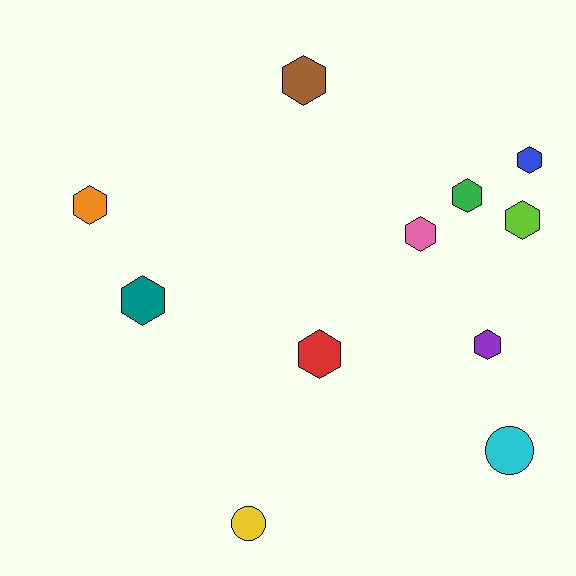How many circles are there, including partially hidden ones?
There are 2 circles.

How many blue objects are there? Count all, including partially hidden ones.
There is 1 blue object.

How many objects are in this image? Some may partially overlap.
There are 11 objects.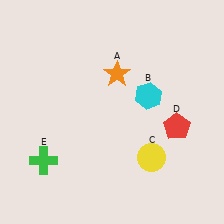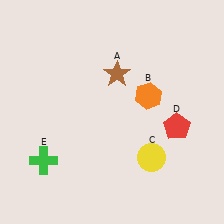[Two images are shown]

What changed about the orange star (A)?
In Image 1, A is orange. In Image 2, it changed to brown.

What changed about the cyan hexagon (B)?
In Image 1, B is cyan. In Image 2, it changed to orange.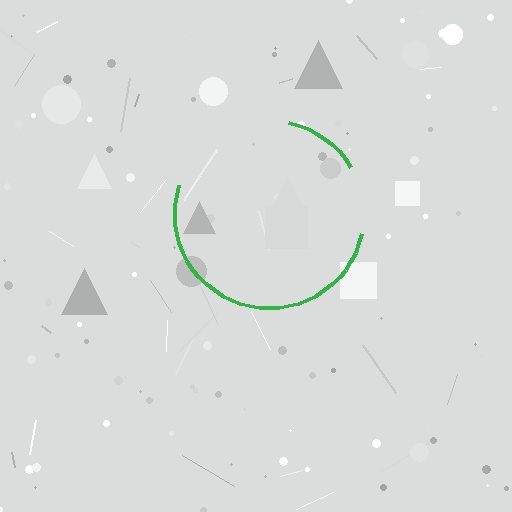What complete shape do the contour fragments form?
The contour fragments form a circle.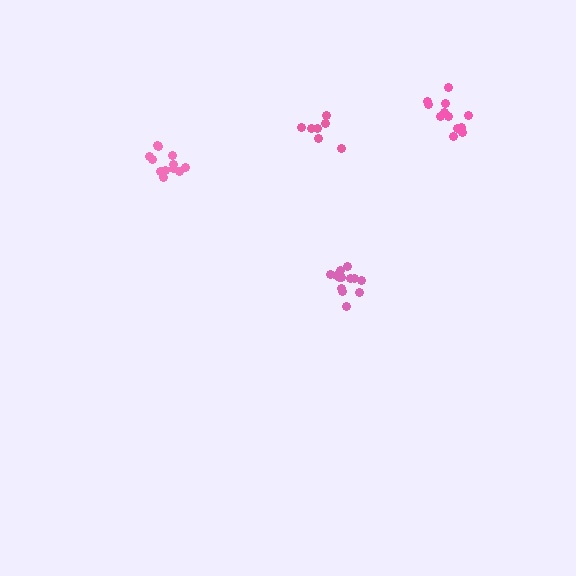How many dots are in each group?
Group 1: 7 dots, Group 2: 12 dots, Group 3: 13 dots, Group 4: 12 dots (44 total).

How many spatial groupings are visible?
There are 4 spatial groupings.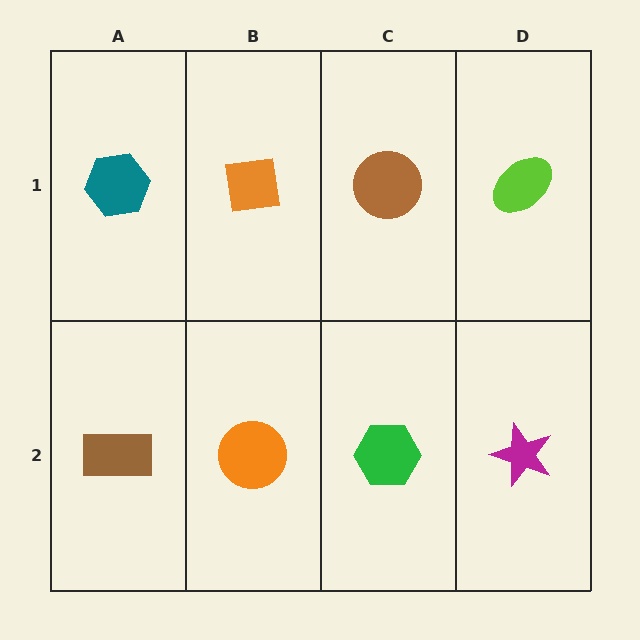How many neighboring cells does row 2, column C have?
3.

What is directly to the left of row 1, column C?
An orange square.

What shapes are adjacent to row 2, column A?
A teal hexagon (row 1, column A), an orange circle (row 2, column B).